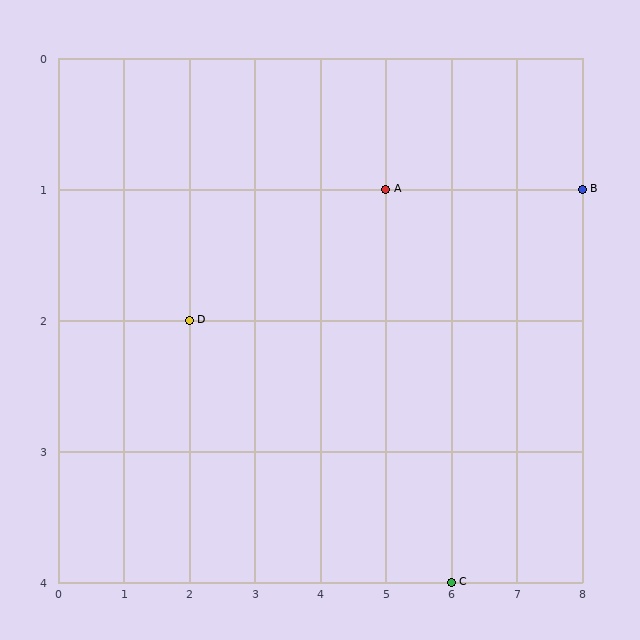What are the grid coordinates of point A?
Point A is at grid coordinates (5, 1).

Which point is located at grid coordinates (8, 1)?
Point B is at (8, 1).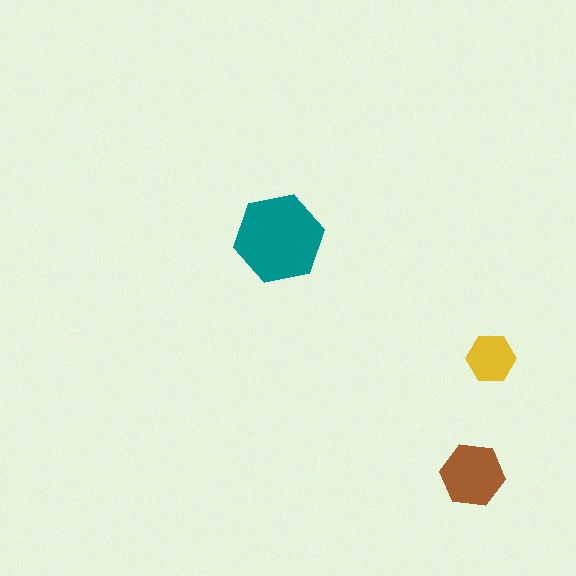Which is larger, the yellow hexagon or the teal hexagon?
The teal one.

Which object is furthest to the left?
The teal hexagon is leftmost.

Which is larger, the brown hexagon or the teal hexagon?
The teal one.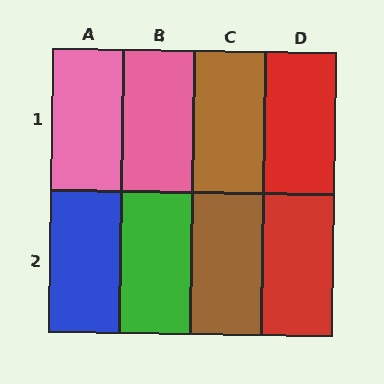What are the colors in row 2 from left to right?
Blue, green, brown, red.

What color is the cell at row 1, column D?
Red.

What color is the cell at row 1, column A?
Pink.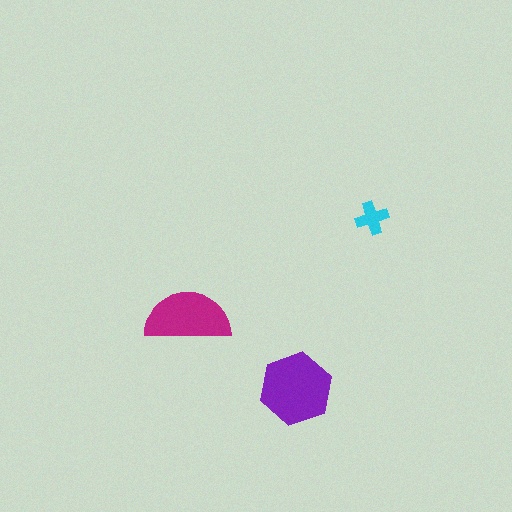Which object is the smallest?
The cyan cross.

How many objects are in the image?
There are 3 objects in the image.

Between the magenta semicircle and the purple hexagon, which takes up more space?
The purple hexagon.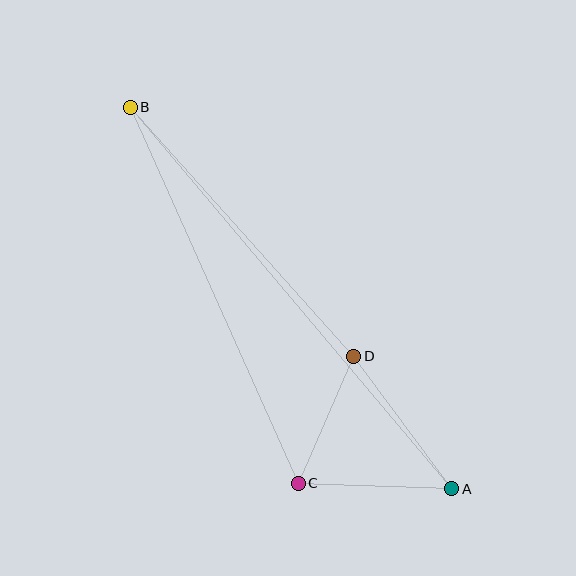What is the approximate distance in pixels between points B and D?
The distance between B and D is approximately 334 pixels.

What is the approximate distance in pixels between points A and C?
The distance between A and C is approximately 153 pixels.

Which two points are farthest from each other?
Points A and B are farthest from each other.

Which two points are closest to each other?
Points C and D are closest to each other.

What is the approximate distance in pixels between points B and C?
The distance between B and C is approximately 412 pixels.